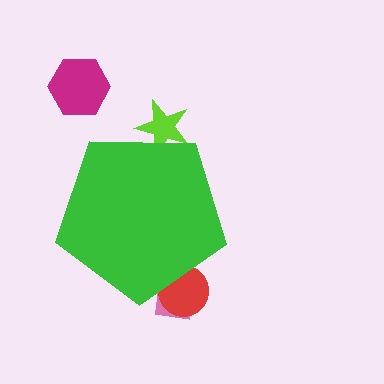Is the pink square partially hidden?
Yes, the pink square is partially hidden behind the green pentagon.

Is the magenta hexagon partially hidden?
No, the magenta hexagon is fully visible.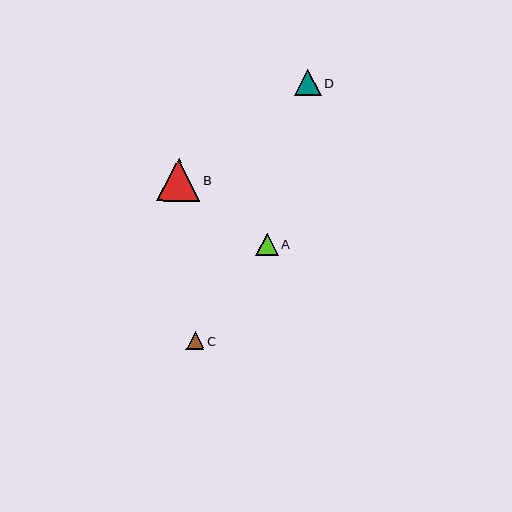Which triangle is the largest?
Triangle B is the largest with a size of approximately 43 pixels.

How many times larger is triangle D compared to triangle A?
Triangle D is approximately 1.2 times the size of triangle A.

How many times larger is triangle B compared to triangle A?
Triangle B is approximately 2.0 times the size of triangle A.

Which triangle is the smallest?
Triangle C is the smallest with a size of approximately 18 pixels.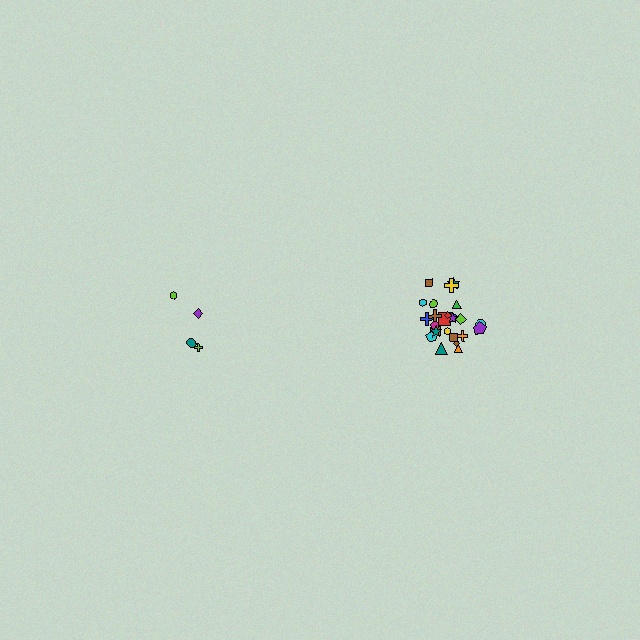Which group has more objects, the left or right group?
The right group.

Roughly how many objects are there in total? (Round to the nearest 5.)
Roughly 30 objects in total.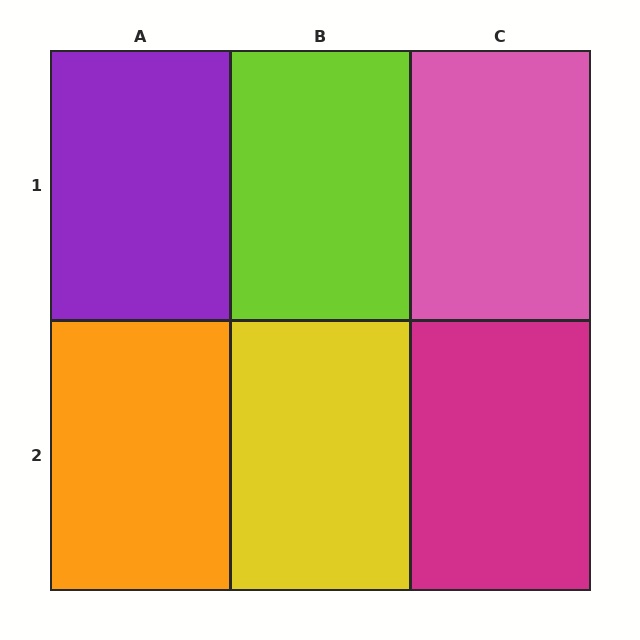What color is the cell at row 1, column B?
Lime.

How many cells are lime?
1 cell is lime.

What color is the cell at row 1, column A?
Purple.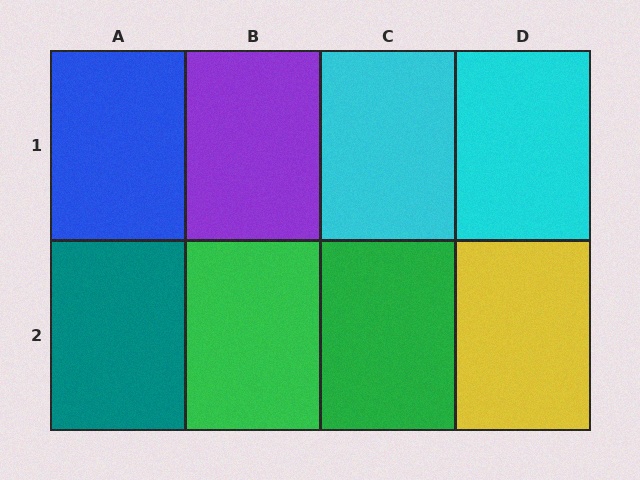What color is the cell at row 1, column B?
Purple.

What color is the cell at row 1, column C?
Cyan.